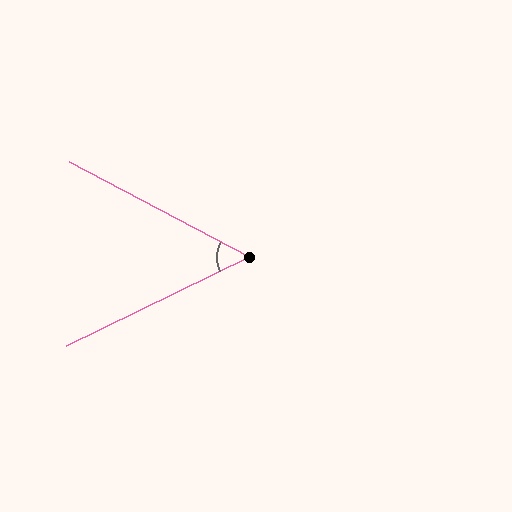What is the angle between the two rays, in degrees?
Approximately 54 degrees.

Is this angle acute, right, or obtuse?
It is acute.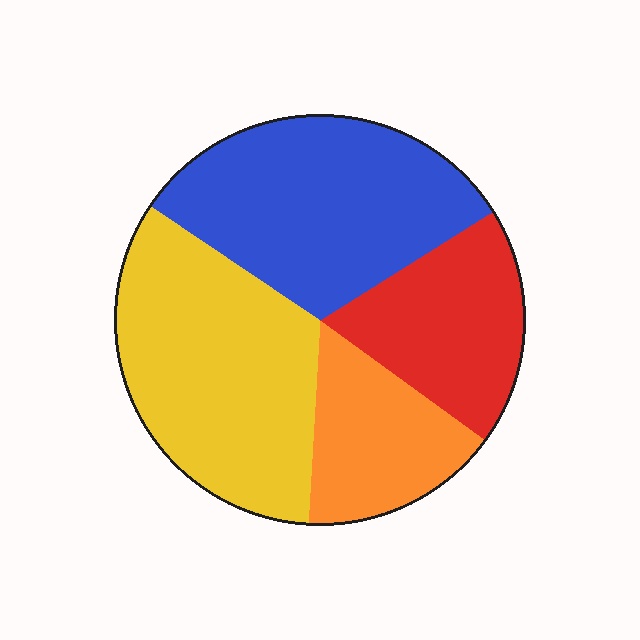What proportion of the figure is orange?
Orange covers around 15% of the figure.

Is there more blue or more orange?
Blue.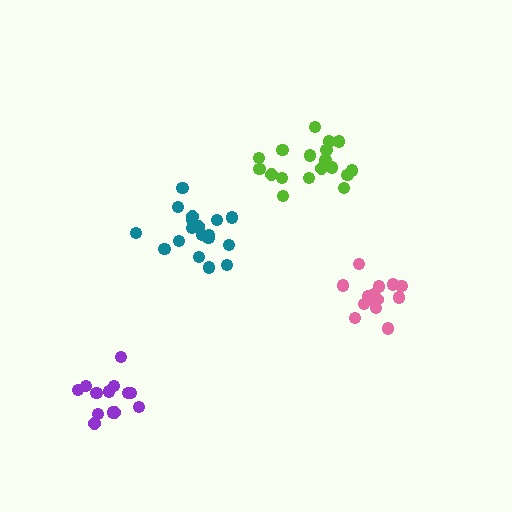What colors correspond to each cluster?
The clusters are colored: teal, purple, pink, lime.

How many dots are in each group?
Group 1: 18 dots, Group 2: 13 dots, Group 3: 14 dots, Group 4: 18 dots (63 total).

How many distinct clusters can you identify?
There are 4 distinct clusters.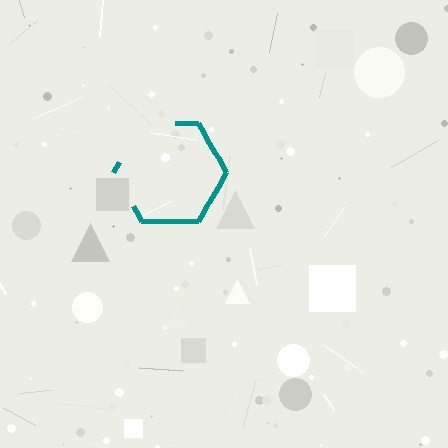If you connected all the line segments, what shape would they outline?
They would outline a hexagon.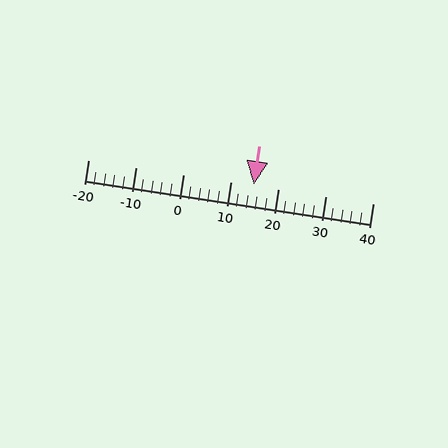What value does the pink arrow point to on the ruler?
The pink arrow points to approximately 15.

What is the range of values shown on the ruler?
The ruler shows values from -20 to 40.